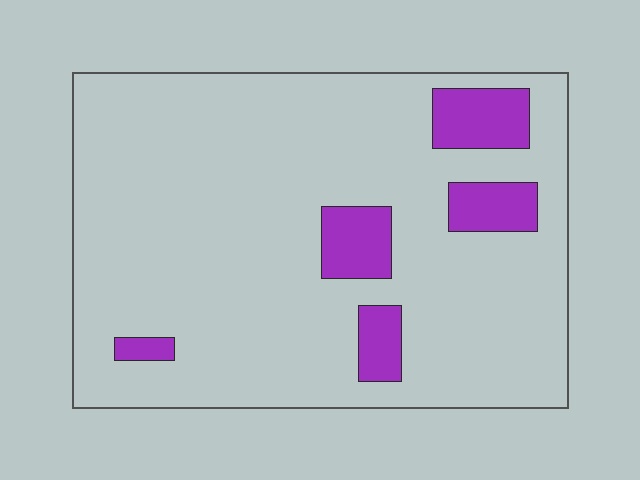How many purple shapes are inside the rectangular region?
5.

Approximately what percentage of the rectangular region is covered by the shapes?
Approximately 10%.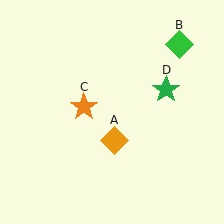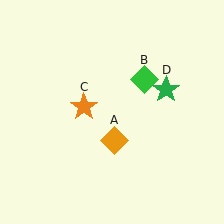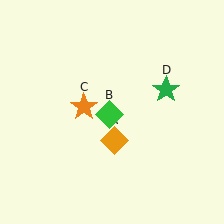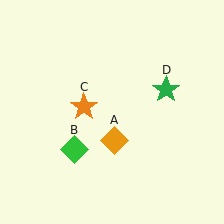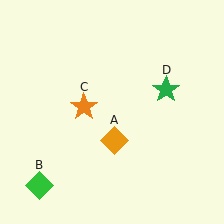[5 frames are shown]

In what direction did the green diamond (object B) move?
The green diamond (object B) moved down and to the left.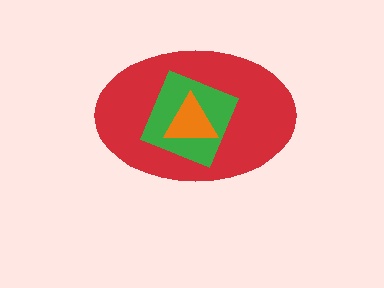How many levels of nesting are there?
3.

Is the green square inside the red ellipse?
Yes.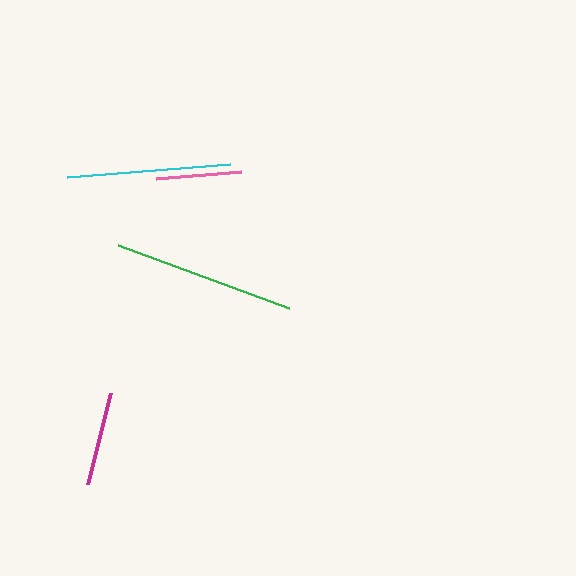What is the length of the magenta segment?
The magenta segment is approximately 94 pixels long.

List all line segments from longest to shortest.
From longest to shortest: green, cyan, magenta, pink.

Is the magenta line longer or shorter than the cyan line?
The cyan line is longer than the magenta line.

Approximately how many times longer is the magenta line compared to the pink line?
The magenta line is approximately 1.1 times the length of the pink line.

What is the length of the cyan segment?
The cyan segment is approximately 163 pixels long.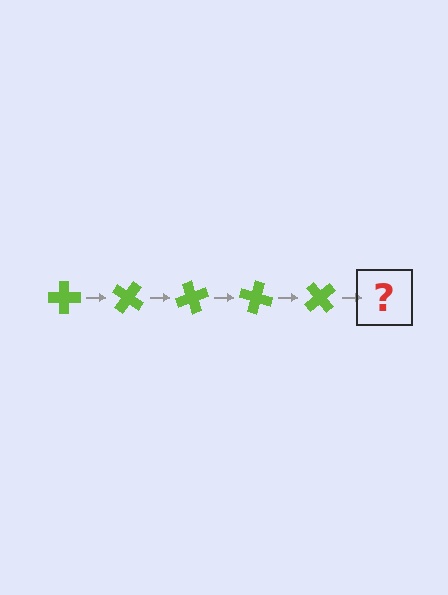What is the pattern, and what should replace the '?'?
The pattern is that the cross rotates 35 degrees each step. The '?' should be a lime cross rotated 175 degrees.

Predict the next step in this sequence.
The next step is a lime cross rotated 175 degrees.